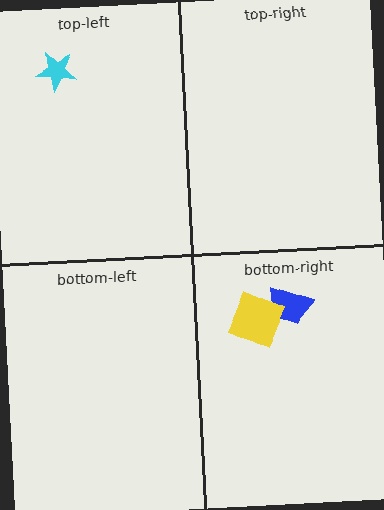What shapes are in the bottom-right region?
The blue trapezoid, the yellow diamond.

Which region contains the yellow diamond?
The bottom-right region.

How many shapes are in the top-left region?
1.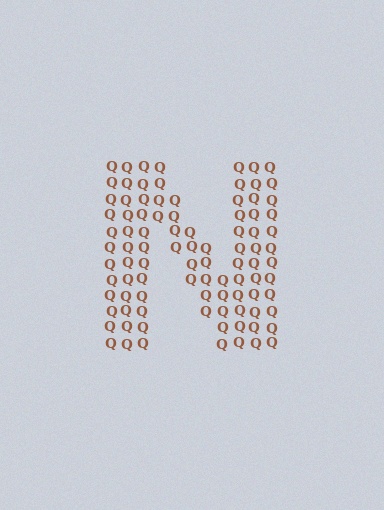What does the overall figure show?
The overall figure shows the letter N.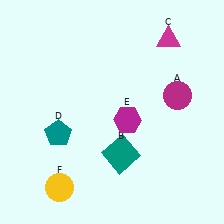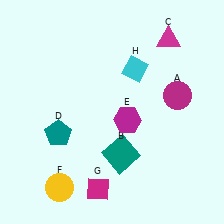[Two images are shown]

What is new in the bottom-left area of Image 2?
A magenta diamond (G) was added in the bottom-left area of Image 2.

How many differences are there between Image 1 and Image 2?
There are 2 differences between the two images.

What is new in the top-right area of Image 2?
A cyan diamond (H) was added in the top-right area of Image 2.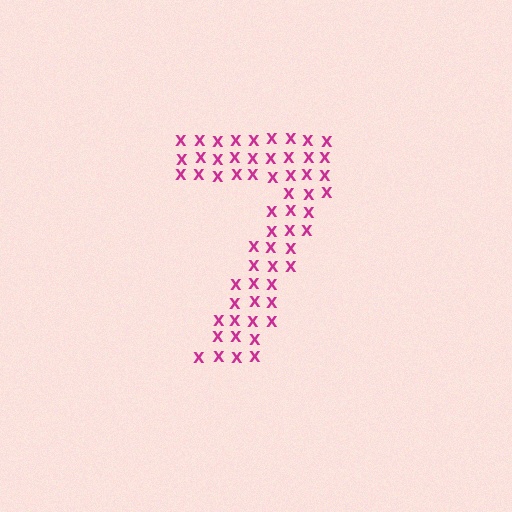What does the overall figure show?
The overall figure shows the digit 7.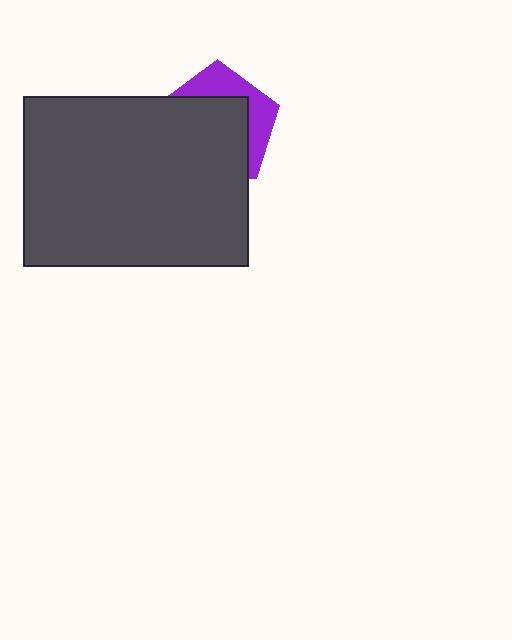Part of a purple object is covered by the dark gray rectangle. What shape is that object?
It is a pentagon.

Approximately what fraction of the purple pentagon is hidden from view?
Roughly 67% of the purple pentagon is hidden behind the dark gray rectangle.